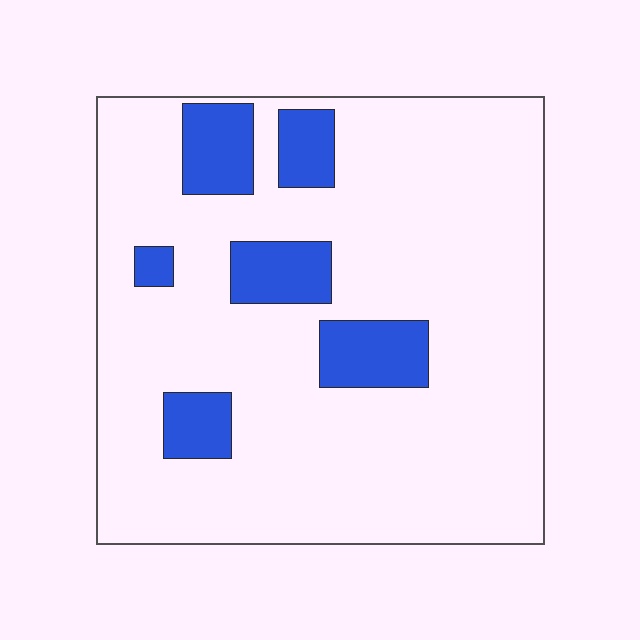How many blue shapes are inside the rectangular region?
6.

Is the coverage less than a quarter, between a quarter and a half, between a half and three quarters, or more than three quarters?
Less than a quarter.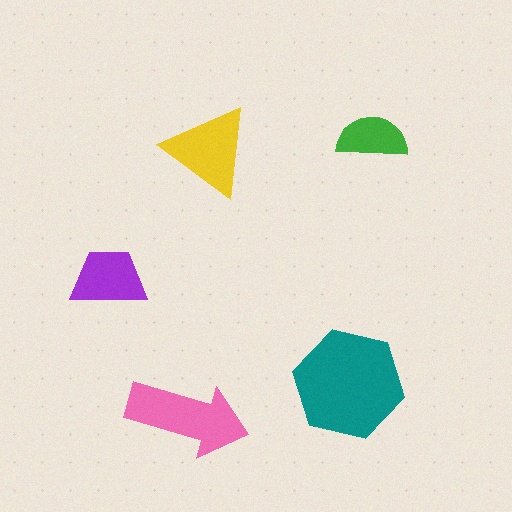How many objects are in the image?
There are 5 objects in the image.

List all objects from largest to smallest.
The teal hexagon, the pink arrow, the yellow triangle, the purple trapezoid, the green semicircle.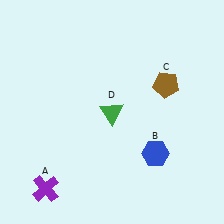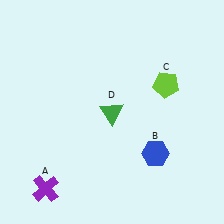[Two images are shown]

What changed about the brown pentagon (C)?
In Image 1, C is brown. In Image 2, it changed to lime.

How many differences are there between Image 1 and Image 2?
There is 1 difference between the two images.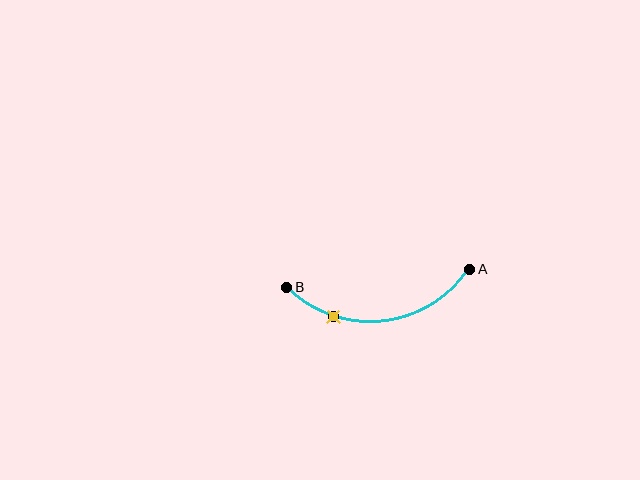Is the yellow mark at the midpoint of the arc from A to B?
No. The yellow mark lies on the arc but is closer to endpoint B. The arc midpoint would be at the point on the curve equidistant along the arc from both A and B.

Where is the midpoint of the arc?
The arc midpoint is the point on the curve farthest from the straight line joining A and B. It sits below that line.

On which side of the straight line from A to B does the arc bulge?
The arc bulges below the straight line connecting A and B.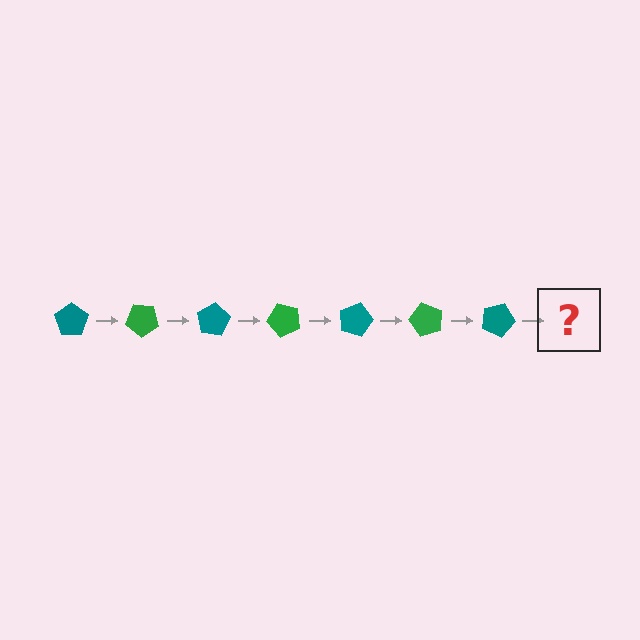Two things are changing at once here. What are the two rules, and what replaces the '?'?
The two rules are that it rotates 40 degrees each step and the color cycles through teal and green. The '?' should be a green pentagon, rotated 280 degrees from the start.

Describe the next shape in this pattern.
It should be a green pentagon, rotated 280 degrees from the start.